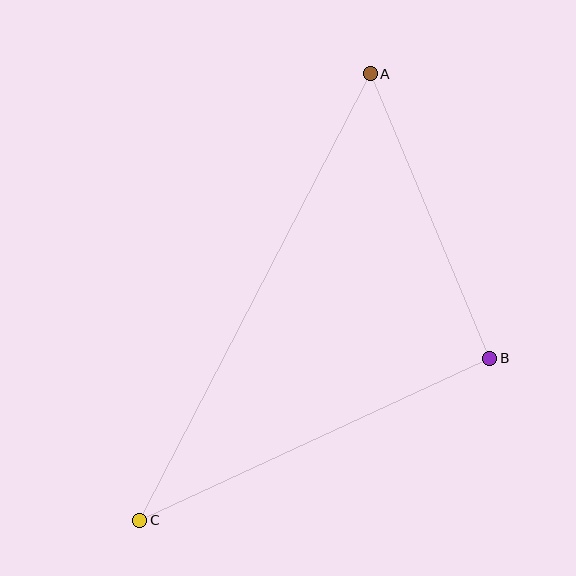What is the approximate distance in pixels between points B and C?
The distance between B and C is approximately 386 pixels.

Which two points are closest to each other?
Points A and B are closest to each other.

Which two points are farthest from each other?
Points A and C are farthest from each other.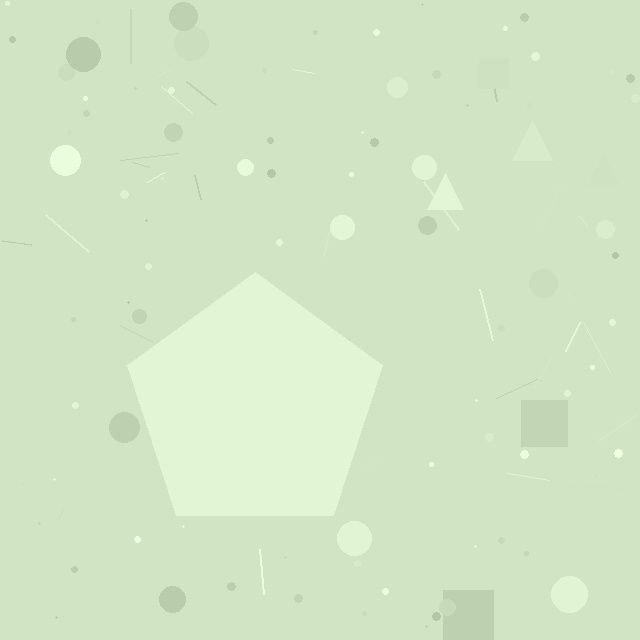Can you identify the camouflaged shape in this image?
The camouflaged shape is a pentagon.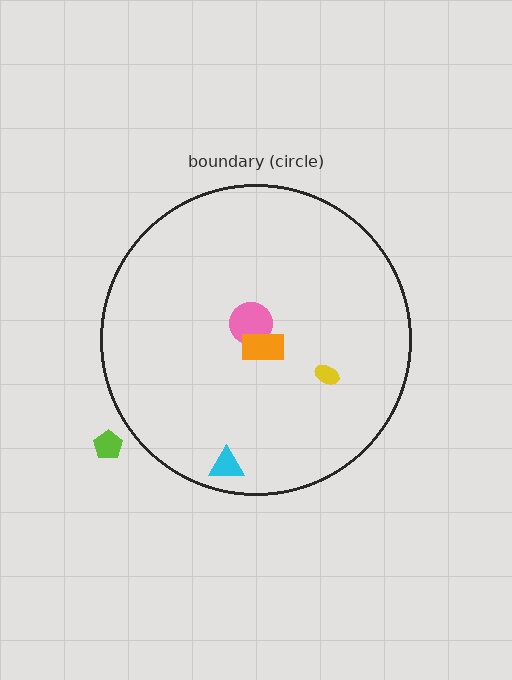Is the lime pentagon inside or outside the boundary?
Outside.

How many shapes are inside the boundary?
4 inside, 1 outside.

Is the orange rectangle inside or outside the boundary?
Inside.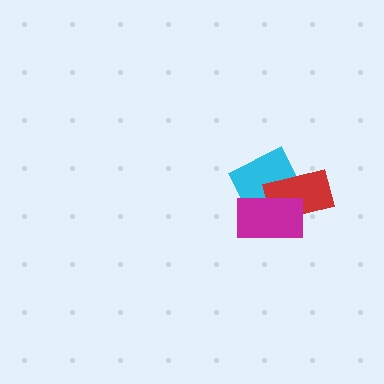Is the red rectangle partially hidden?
Yes, it is partially covered by another shape.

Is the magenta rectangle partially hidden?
No, no other shape covers it.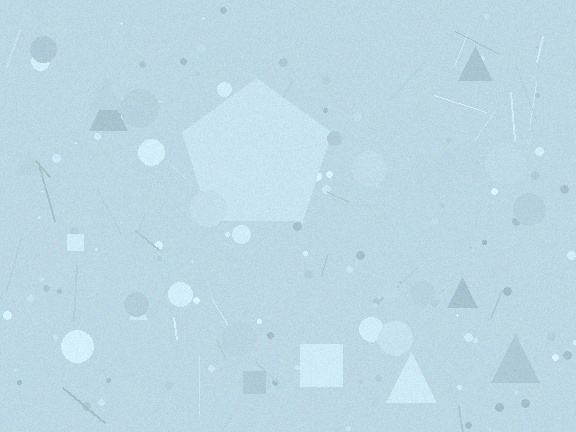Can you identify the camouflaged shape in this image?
The camouflaged shape is a pentagon.